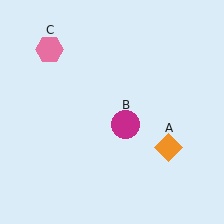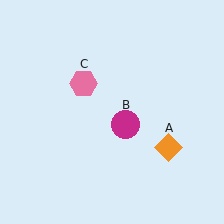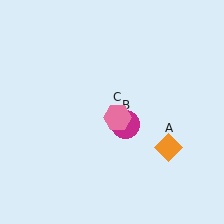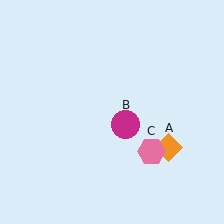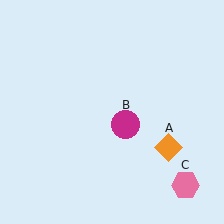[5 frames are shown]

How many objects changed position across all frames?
1 object changed position: pink hexagon (object C).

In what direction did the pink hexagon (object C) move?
The pink hexagon (object C) moved down and to the right.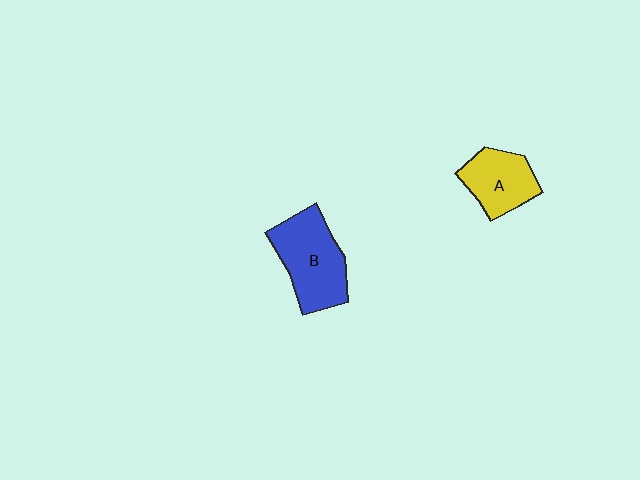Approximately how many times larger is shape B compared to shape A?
Approximately 1.4 times.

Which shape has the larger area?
Shape B (blue).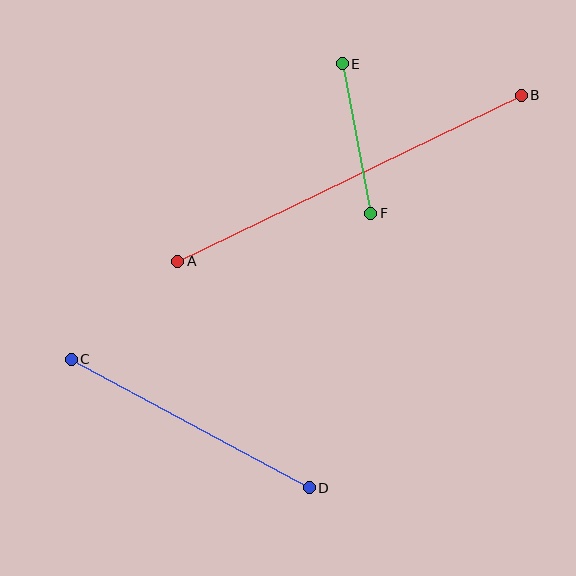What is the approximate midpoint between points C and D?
The midpoint is at approximately (190, 423) pixels.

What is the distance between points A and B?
The distance is approximately 382 pixels.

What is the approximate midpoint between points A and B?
The midpoint is at approximately (349, 178) pixels.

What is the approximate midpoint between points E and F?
The midpoint is at approximately (356, 139) pixels.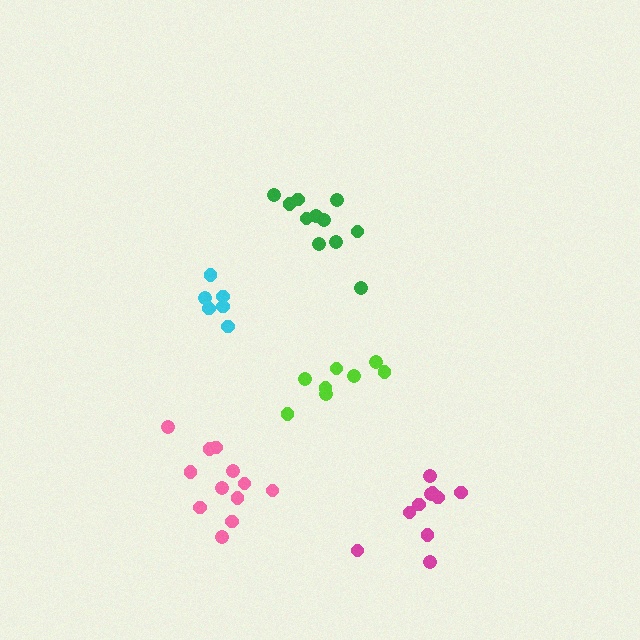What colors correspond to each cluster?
The clusters are colored: cyan, green, magenta, pink, lime.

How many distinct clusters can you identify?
There are 5 distinct clusters.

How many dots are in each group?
Group 1: 6 dots, Group 2: 11 dots, Group 3: 10 dots, Group 4: 12 dots, Group 5: 8 dots (47 total).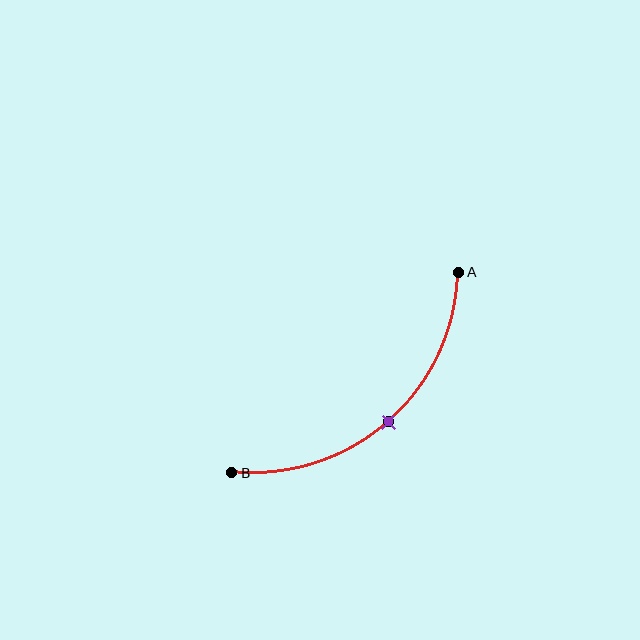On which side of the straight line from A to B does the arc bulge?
The arc bulges below and to the right of the straight line connecting A and B.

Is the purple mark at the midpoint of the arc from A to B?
Yes. The purple mark lies on the arc at equal arc-length from both A and B — it is the arc midpoint.